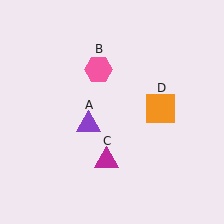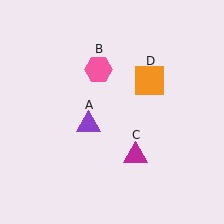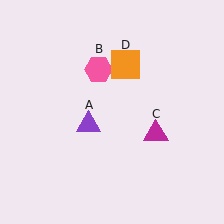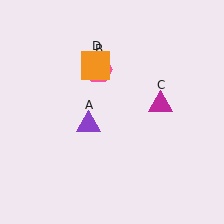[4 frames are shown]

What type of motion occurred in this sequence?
The magenta triangle (object C), orange square (object D) rotated counterclockwise around the center of the scene.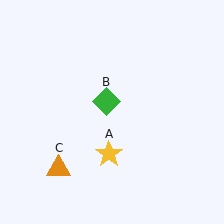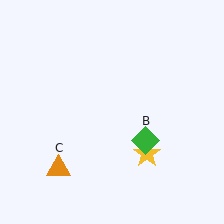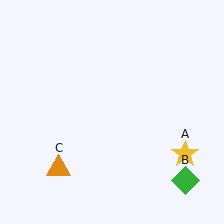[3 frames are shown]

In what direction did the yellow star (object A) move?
The yellow star (object A) moved right.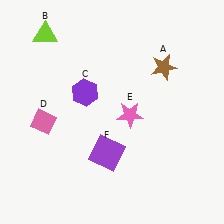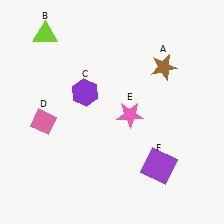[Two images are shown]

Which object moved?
The purple square (F) moved right.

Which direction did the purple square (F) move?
The purple square (F) moved right.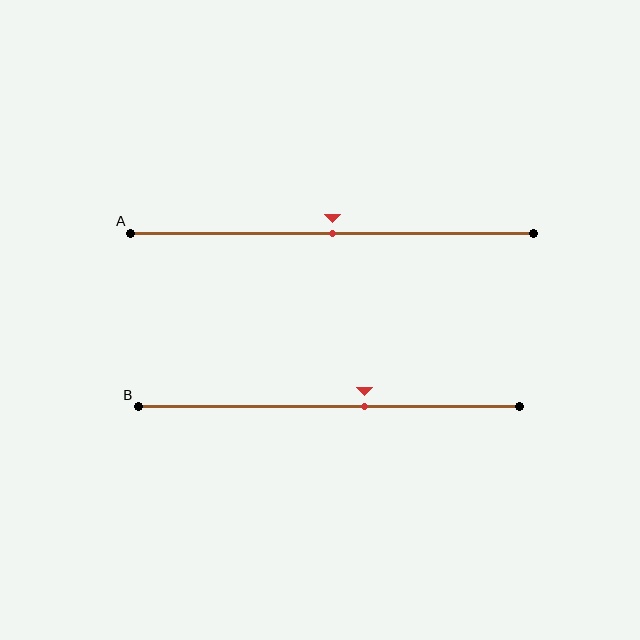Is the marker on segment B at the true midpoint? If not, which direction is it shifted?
No, the marker on segment B is shifted to the right by about 9% of the segment length.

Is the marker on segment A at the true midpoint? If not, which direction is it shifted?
Yes, the marker on segment A is at the true midpoint.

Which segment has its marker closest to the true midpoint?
Segment A has its marker closest to the true midpoint.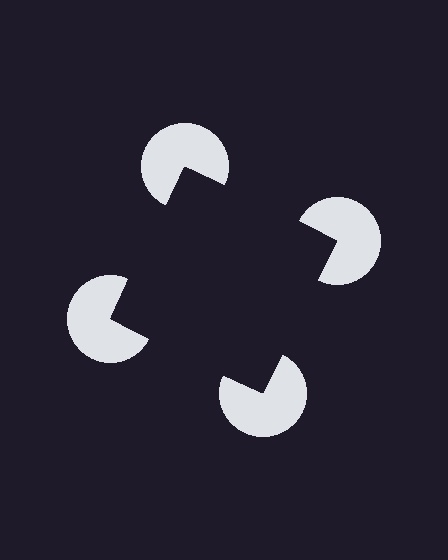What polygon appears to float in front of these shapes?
An illusory square — its edges are inferred from the aligned wedge cuts in the pac-man discs, not physically drawn.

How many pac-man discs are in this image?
There are 4 — one at each vertex of the illusory square.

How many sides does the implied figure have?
4 sides.